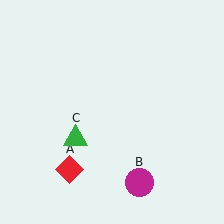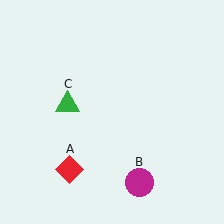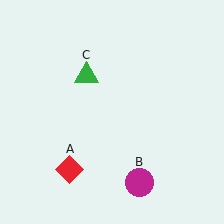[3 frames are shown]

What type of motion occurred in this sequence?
The green triangle (object C) rotated clockwise around the center of the scene.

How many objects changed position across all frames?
1 object changed position: green triangle (object C).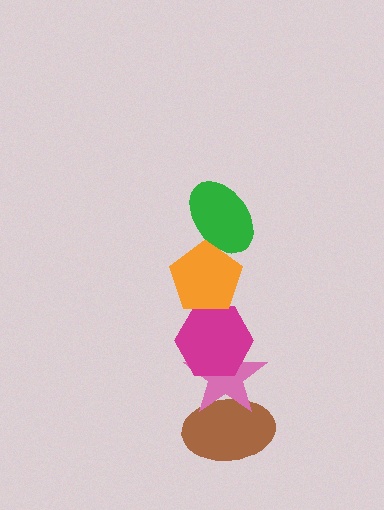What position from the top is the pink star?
The pink star is 4th from the top.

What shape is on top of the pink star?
The magenta hexagon is on top of the pink star.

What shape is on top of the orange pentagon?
The green ellipse is on top of the orange pentagon.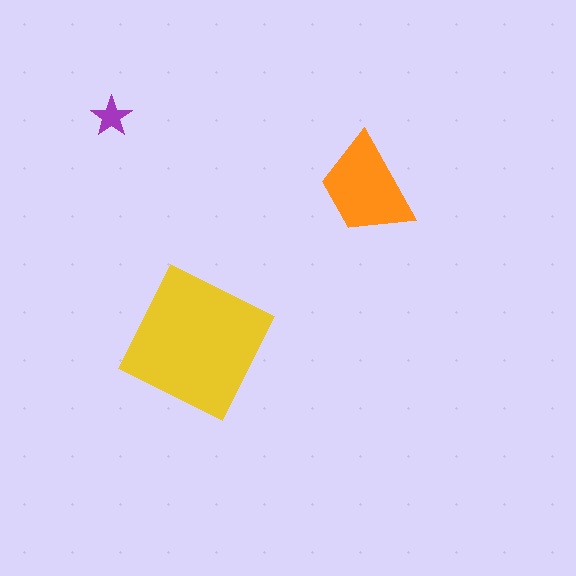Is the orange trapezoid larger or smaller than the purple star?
Larger.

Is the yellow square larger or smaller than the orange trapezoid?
Larger.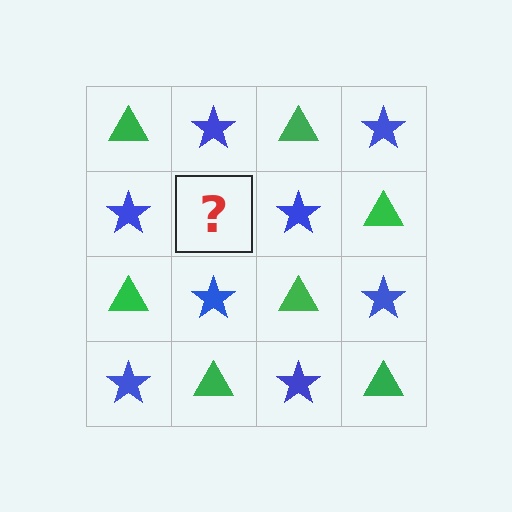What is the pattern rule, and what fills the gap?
The rule is that it alternates green triangle and blue star in a checkerboard pattern. The gap should be filled with a green triangle.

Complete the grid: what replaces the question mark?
The question mark should be replaced with a green triangle.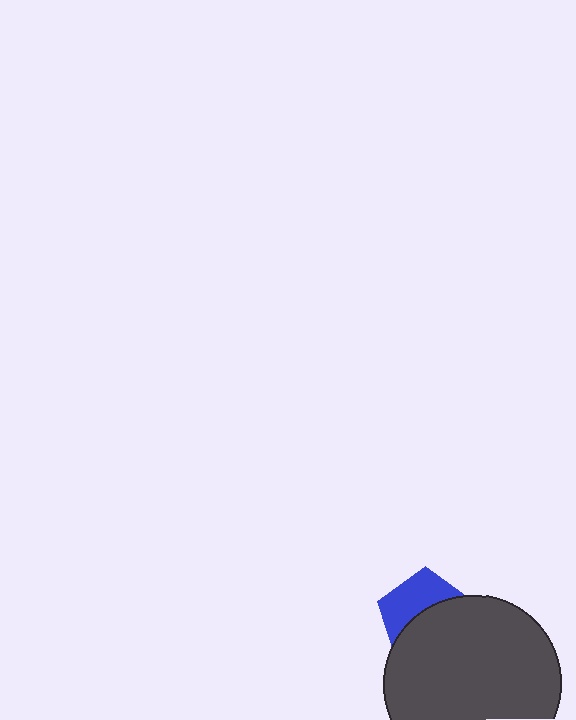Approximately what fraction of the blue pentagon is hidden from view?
Roughly 55% of the blue pentagon is hidden behind the dark gray circle.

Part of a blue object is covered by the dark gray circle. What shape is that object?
It is a pentagon.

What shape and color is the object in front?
The object in front is a dark gray circle.